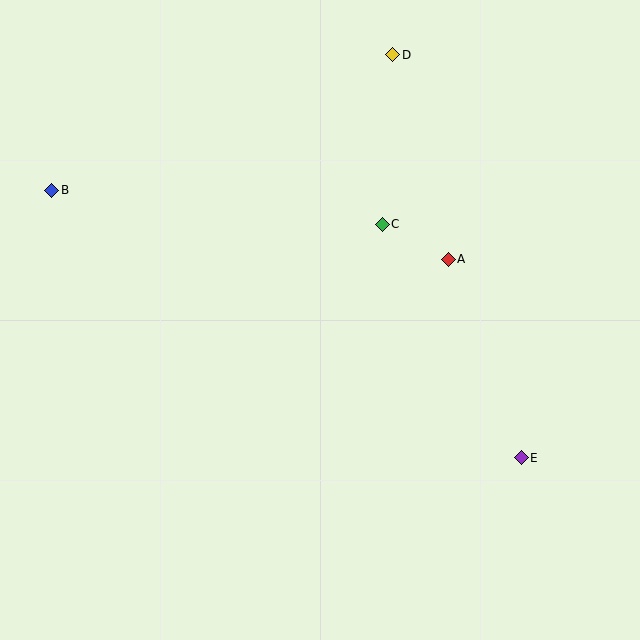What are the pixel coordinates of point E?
Point E is at (521, 458).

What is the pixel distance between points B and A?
The distance between B and A is 402 pixels.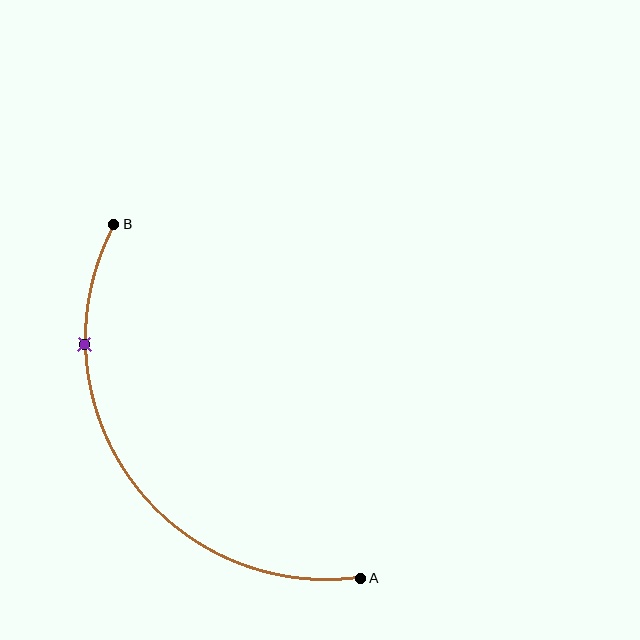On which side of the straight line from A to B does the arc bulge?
The arc bulges below and to the left of the straight line connecting A and B.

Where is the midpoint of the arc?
The arc midpoint is the point on the curve farthest from the straight line joining A and B. It sits below and to the left of that line.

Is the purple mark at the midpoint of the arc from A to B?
No. The purple mark lies on the arc but is closer to endpoint B. The arc midpoint would be at the point on the curve equidistant along the arc from both A and B.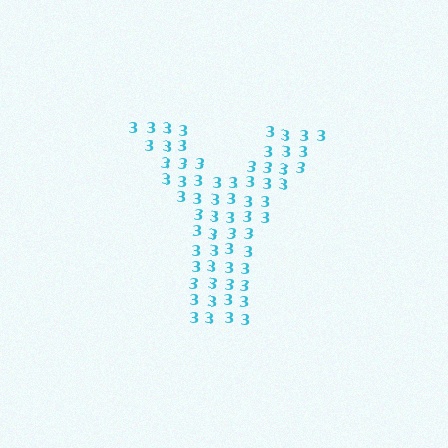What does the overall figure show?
The overall figure shows the letter Y.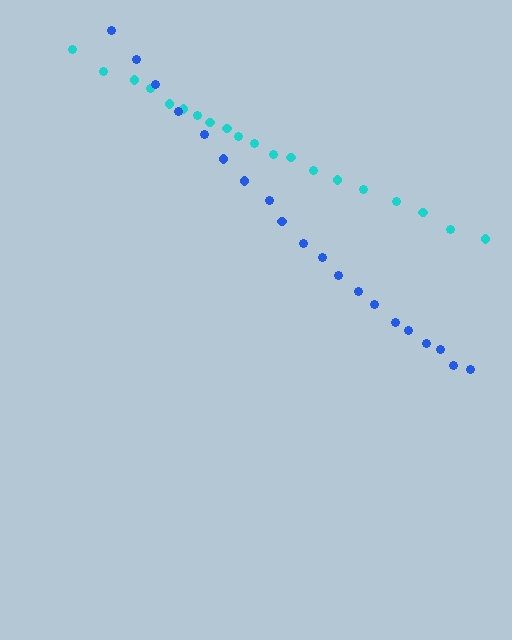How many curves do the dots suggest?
There are 2 distinct paths.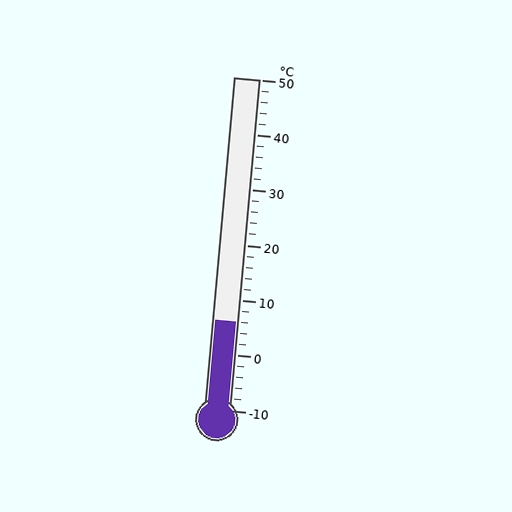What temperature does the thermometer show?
The thermometer shows approximately 6°C.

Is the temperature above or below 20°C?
The temperature is below 20°C.